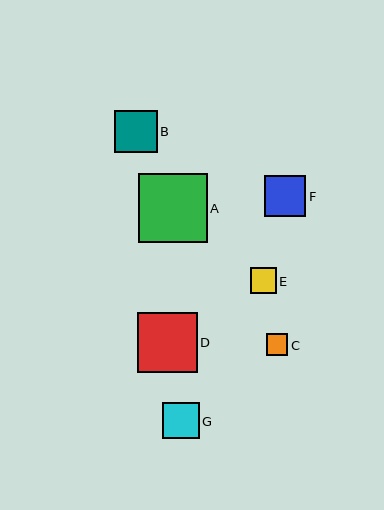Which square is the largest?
Square A is the largest with a size of approximately 69 pixels.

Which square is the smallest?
Square C is the smallest with a size of approximately 21 pixels.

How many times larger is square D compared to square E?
Square D is approximately 2.3 times the size of square E.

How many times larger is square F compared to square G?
Square F is approximately 1.1 times the size of square G.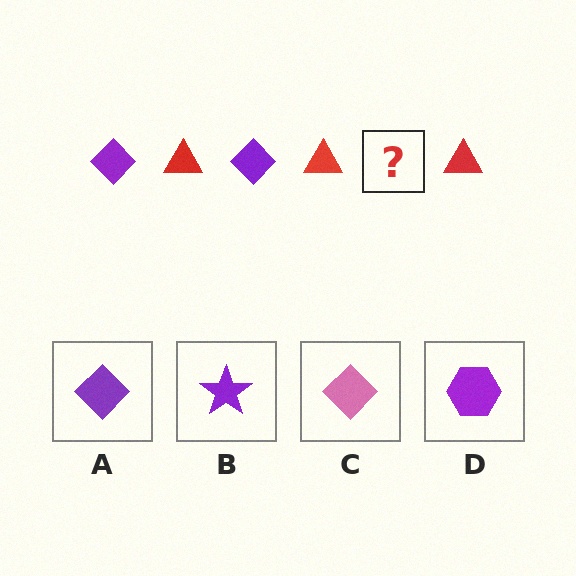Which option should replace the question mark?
Option A.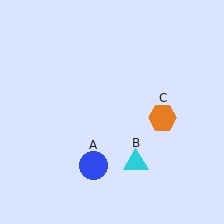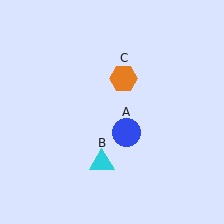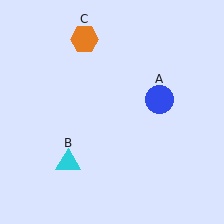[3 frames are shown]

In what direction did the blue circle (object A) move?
The blue circle (object A) moved up and to the right.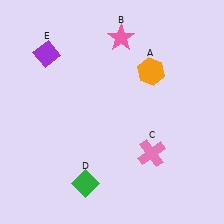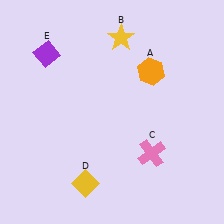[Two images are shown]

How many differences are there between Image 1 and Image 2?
There are 2 differences between the two images.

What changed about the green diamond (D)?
In Image 1, D is green. In Image 2, it changed to yellow.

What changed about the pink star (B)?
In Image 1, B is pink. In Image 2, it changed to yellow.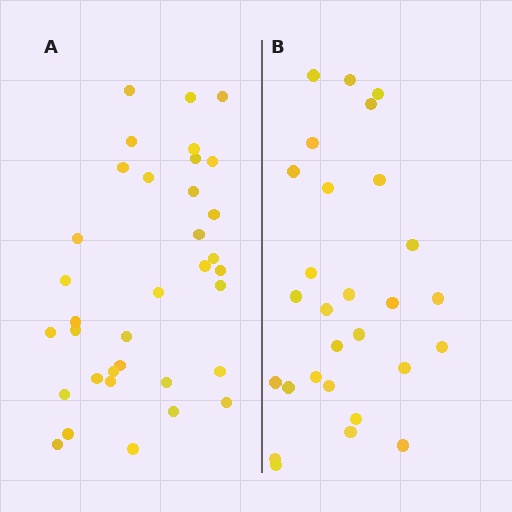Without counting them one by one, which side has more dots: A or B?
Region A (the left region) has more dots.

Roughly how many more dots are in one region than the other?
Region A has roughly 8 or so more dots than region B.